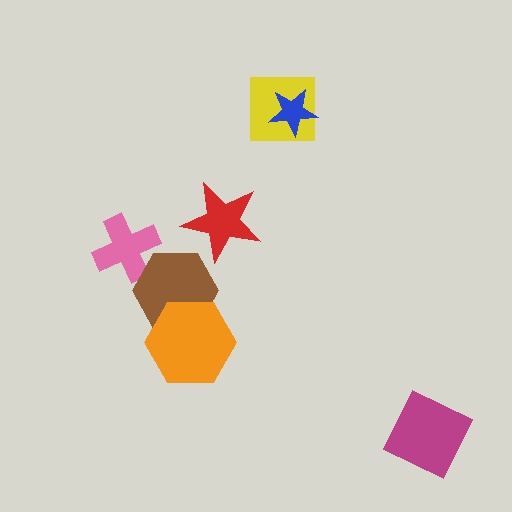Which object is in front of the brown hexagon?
The orange hexagon is in front of the brown hexagon.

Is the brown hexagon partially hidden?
Yes, it is partially covered by another shape.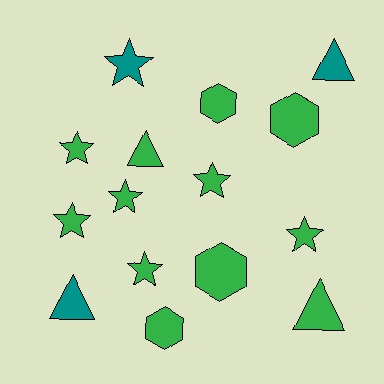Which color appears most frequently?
Green, with 12 objects.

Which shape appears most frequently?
Star, with 7 objects.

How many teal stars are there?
There is 1 teal star.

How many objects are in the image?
There are 15 objects.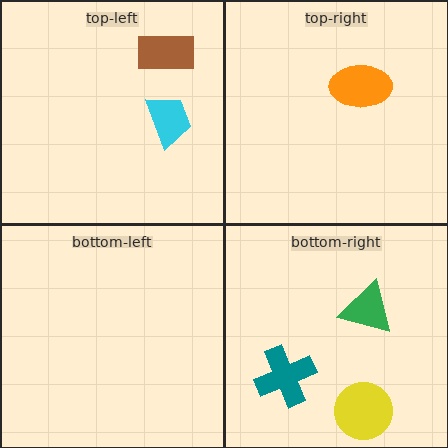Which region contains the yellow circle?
The bottom-right region.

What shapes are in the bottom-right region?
The teal cross, the green triangle, the yellow circle.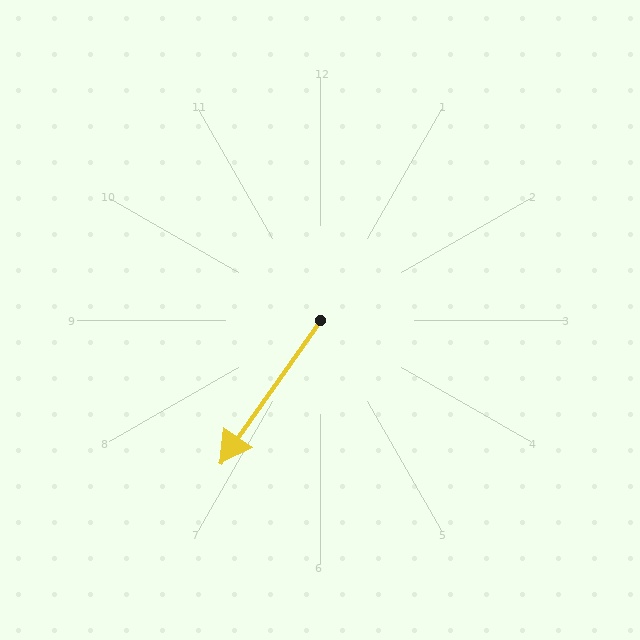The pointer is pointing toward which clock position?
Roughly 7 o'clock.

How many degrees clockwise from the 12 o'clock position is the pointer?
Approximately 215 degrees.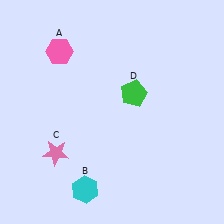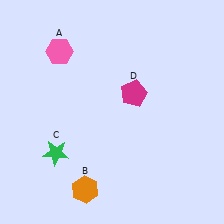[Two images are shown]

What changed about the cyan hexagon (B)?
In Image 1, B is cyan. In Image 2, it changed to orange.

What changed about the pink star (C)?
In Image 1, C is pink. In Image 2, it changed to green.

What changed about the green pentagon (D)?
In Image 1, D is green. In Image 2, it changed to magenta.